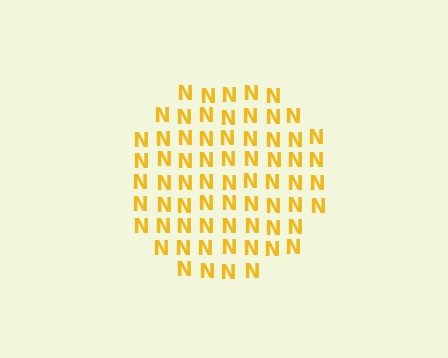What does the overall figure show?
The overall figure shows a circle.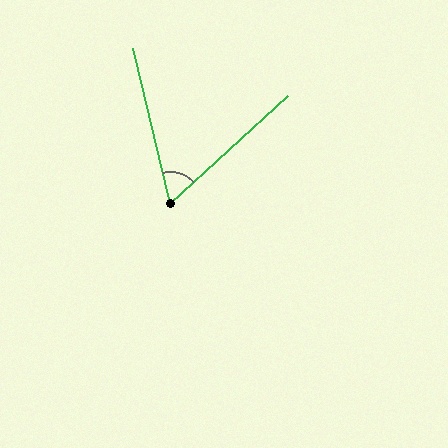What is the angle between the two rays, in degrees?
Approximately 61 degrees.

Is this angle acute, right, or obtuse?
It is acute.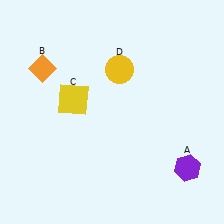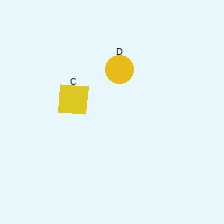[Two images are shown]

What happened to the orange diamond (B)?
The orange diamond (B) was removed in Image 2. It was in the top-left area of Image 1.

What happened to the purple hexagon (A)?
The purple hexagon (A) was removed in Image 2. It was in the bottom-right area of Image 1.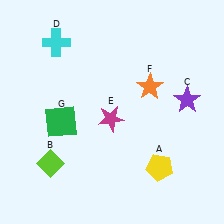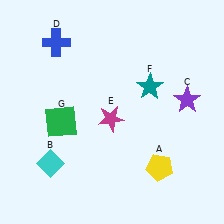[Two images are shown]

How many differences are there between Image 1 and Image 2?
There are 3 differences between the two images.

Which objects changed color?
B changed from lime to cyan. D changed from cyan to blue. F changed from orange to teal.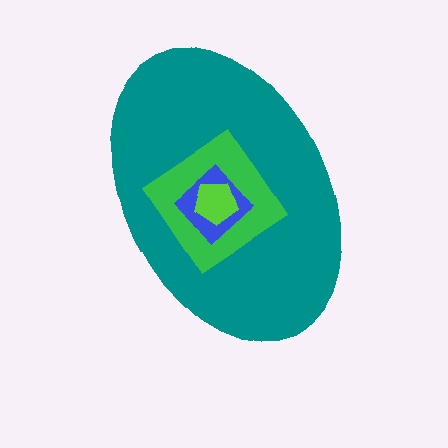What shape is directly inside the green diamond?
The blue diamond.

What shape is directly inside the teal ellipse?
The green diamond.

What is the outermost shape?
The teal ellipse.